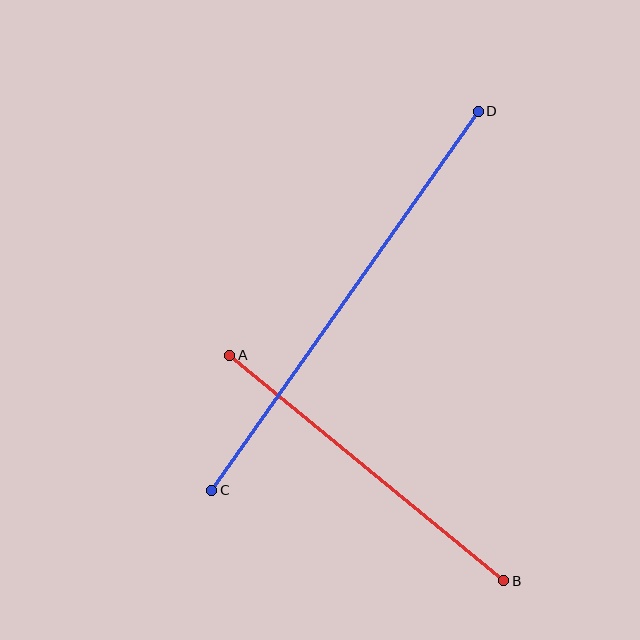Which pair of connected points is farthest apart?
Points C and D are farthest apart.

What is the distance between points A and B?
The distance is approximately 355 pixels.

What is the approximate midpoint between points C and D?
The midpoint is at approximately (345, 301) pixels.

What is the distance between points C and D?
The distance is approximately 464 pixels.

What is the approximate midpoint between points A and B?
The midpoint is at approximately (367, 468) pixels.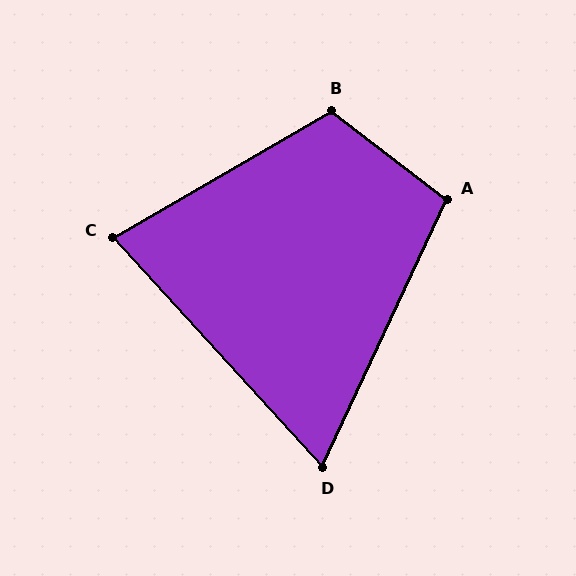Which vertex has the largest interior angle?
B, at approximately 113 degrees.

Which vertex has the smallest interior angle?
D, at approximately 67 degrees.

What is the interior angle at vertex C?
Approximately 78 degrees (acute).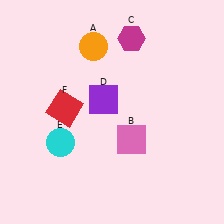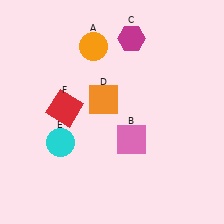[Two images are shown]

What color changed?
The square (D) changed from purple in Image 1 to orange in Image 2.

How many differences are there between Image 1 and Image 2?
There is 1 difference between the two images.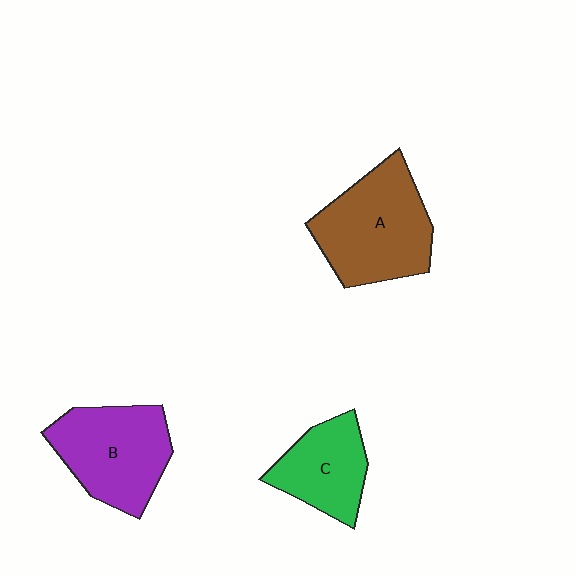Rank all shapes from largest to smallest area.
From largest to smallest: A (brown), B (purple), C (green).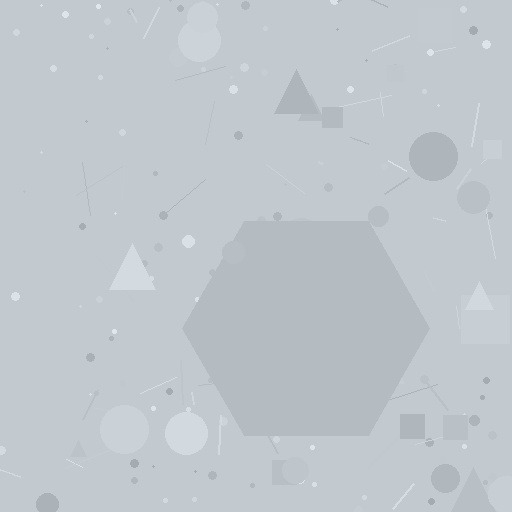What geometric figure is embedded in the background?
A hexagon is embedded in the background.